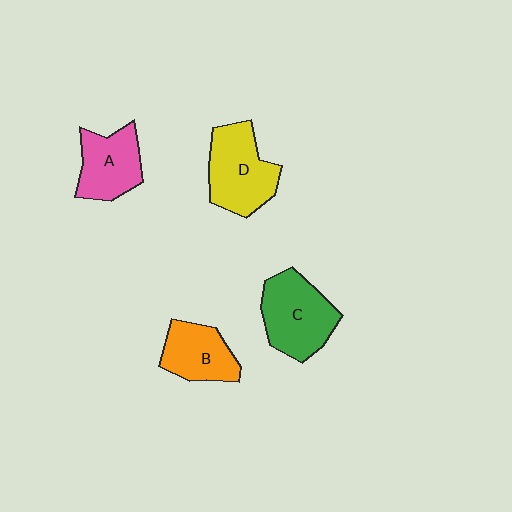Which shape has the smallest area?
Shape B (orange).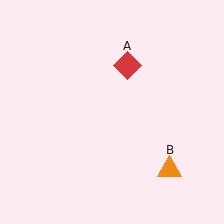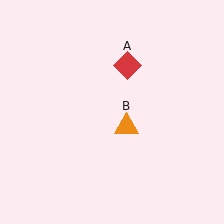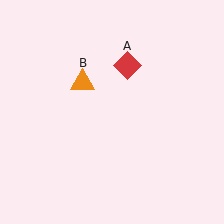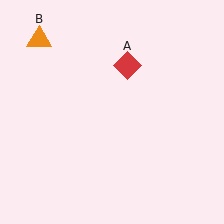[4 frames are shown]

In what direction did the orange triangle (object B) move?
The orange triangle (object B) moved up and to the left.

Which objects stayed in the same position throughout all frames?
Red diamond (object A) remained stationary.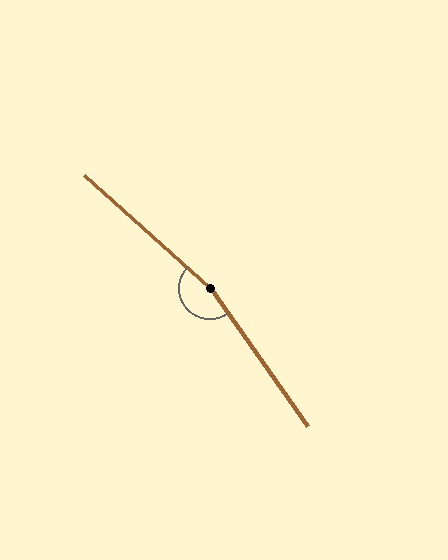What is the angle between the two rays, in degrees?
Approximately 167 degrees.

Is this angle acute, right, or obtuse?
It is obtuse.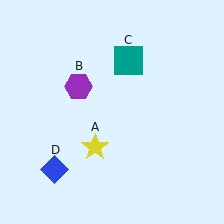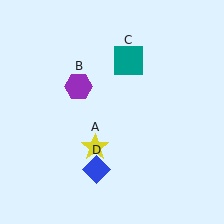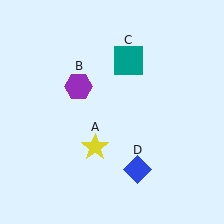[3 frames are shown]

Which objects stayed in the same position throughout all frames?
Yellow star (object A) and purple hexagon (object B) and teal square (object C) remained stationary.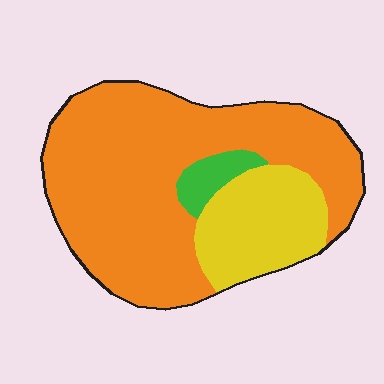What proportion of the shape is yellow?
Yellow covers roughly 25% of the shape.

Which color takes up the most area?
Orange, at roughly 70%.